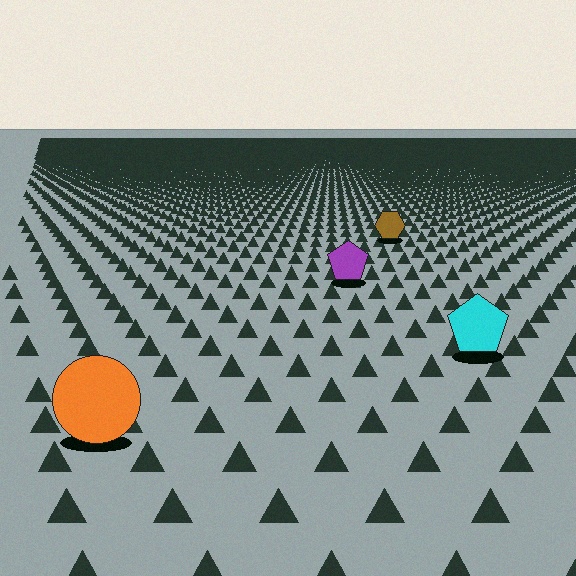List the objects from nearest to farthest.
From nearest to farthest: the orange circle, the cyan pentagon, the purple pentagon, the brown hexagon.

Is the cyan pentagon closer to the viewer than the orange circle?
No. The orange circle is closer — you can tell from the texture gradient: the ground texture is coarser near it.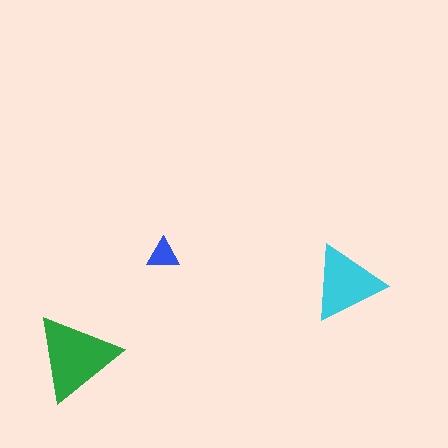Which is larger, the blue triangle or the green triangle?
The green one.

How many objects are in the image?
There are 3 objects in the image.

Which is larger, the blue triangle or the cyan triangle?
The cyan one.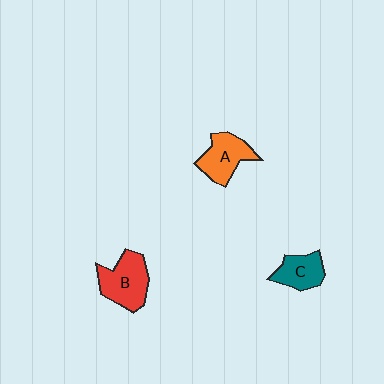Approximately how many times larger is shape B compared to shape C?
Approximately 1.5 times.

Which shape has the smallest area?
Shape C (teal).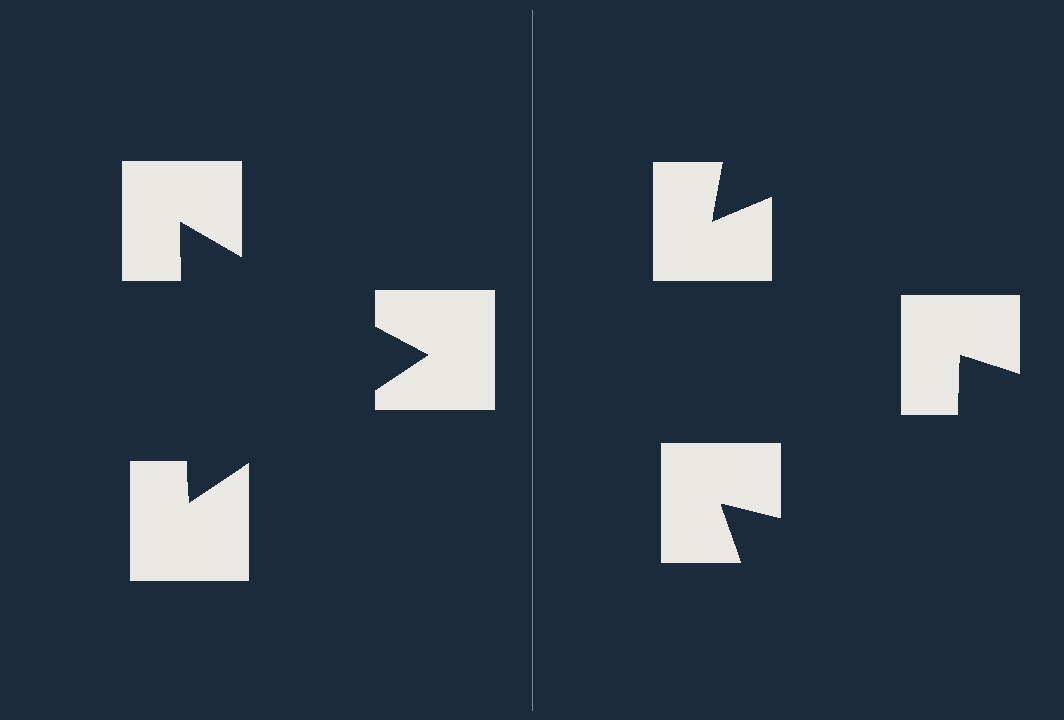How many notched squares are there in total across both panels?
6 — 3 on each side.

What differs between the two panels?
The notched squares are positioned identically on both sides; only the wedge orientations differ. On the left they align to a triangle; on the right they are misaligned.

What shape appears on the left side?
An illusory triangle.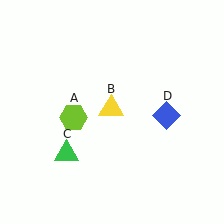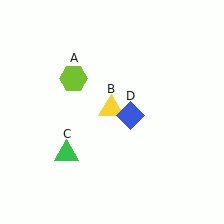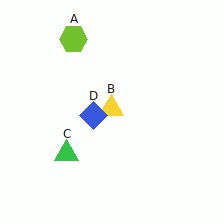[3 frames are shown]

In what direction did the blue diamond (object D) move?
The blue diamond (object D) moved left.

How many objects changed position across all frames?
2 objects changed position: lime hexagon (object A), blue diamond (object D).